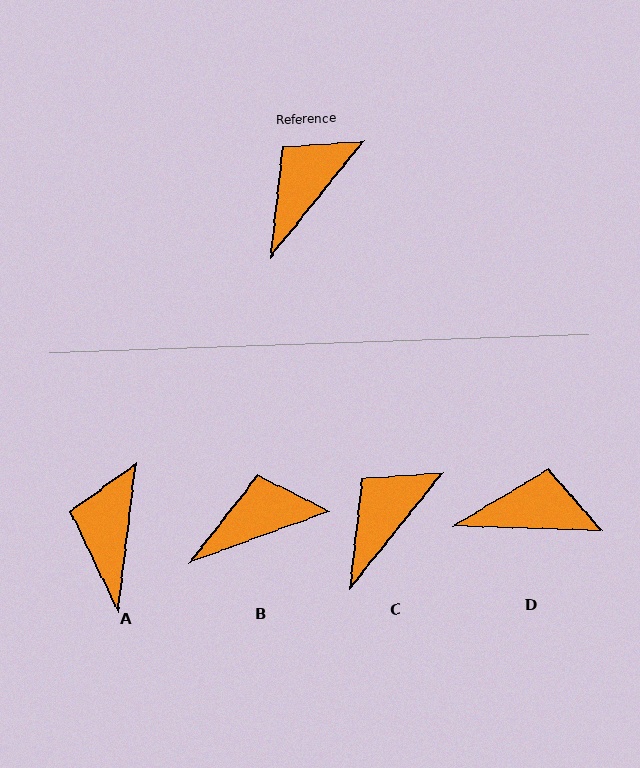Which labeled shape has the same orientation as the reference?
C.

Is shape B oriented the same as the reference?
No, it is off by about 31 degrees.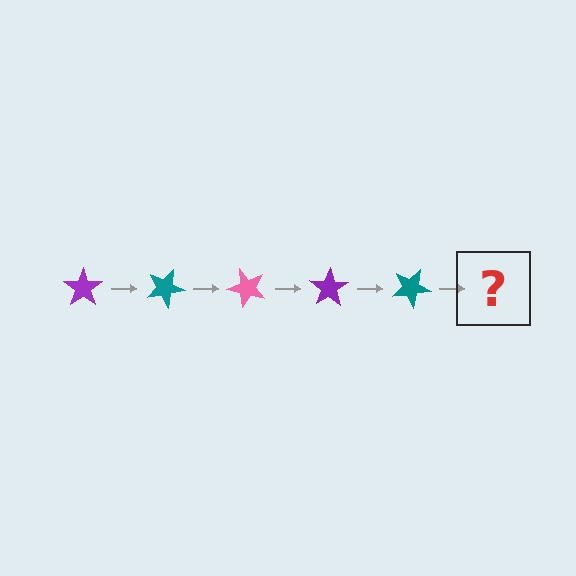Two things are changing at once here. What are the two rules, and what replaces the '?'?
The two rules are that it rotates 25 degrees each step and the color cycles through purple, teal, and pink. The '?' should be a pink star, rotated 125 degrees from the start.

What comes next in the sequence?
The next element should be a pink star, rotated 125 degrees from the start.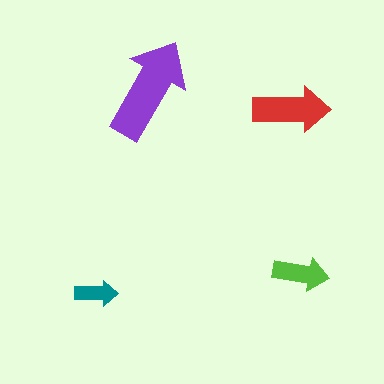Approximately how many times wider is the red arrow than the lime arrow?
About 1.5 times wider.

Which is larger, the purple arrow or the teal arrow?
The purple one.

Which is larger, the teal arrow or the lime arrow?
The lime one.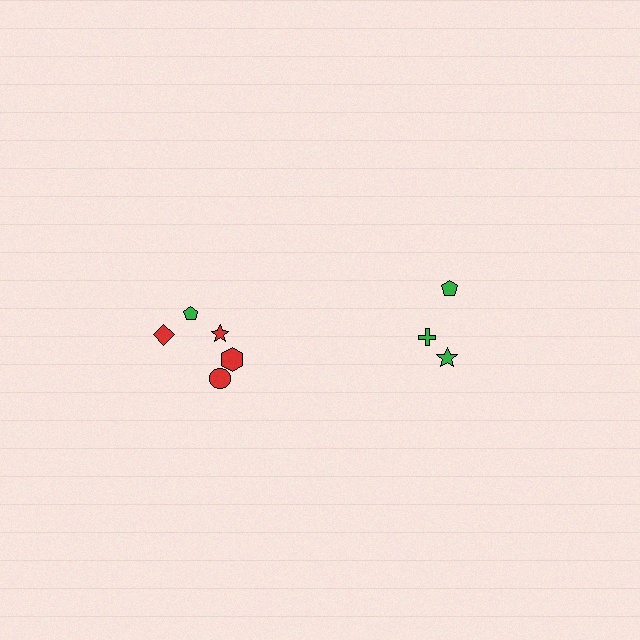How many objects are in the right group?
There are 3 objects.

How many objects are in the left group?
There are 5 objects.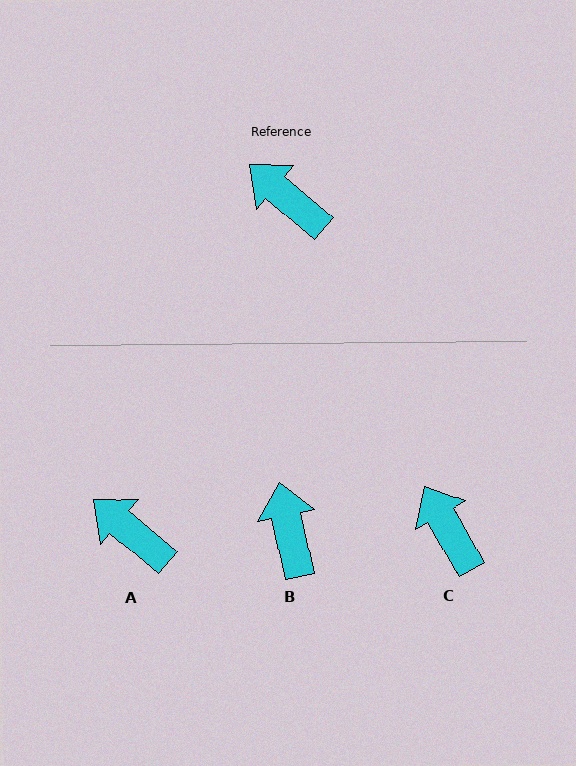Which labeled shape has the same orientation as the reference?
A.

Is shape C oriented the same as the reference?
No, it is off by about 20 degrees.